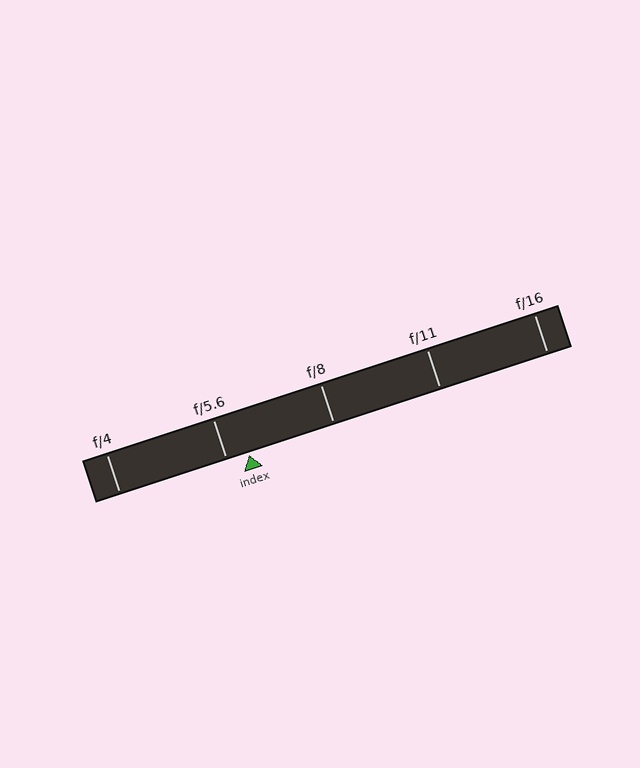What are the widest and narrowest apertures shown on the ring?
The widest aperture shown is f/4 and the narrowest is f/16.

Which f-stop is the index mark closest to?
The index mark is closest to f/5.6.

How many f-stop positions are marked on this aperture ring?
There are 5 f-stop positions marked.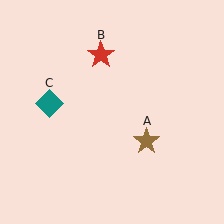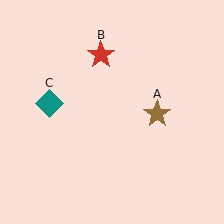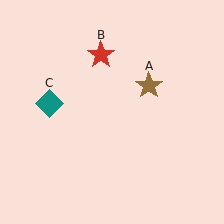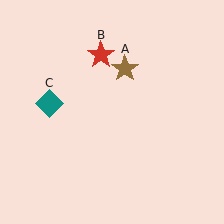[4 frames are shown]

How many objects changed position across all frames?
1 object changed position: brown star (object A).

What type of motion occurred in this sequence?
The brown star (object A) rotated counterclockwise around the center of the scene.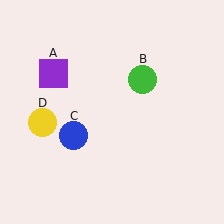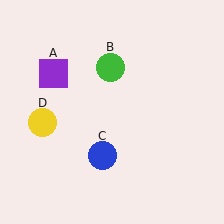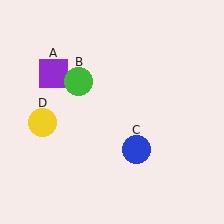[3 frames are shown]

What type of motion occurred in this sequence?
The green circle (object B), blue circle (object C) rotated counterclockwise around the center of the scene.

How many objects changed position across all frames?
2 objects changed position: green circle (object B), blue circle (object C).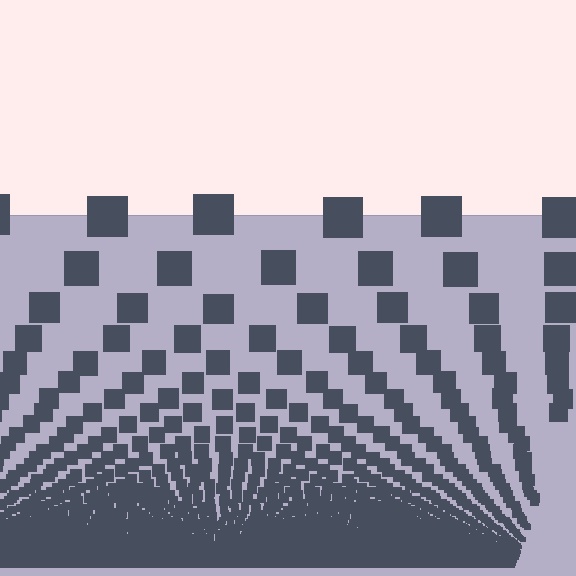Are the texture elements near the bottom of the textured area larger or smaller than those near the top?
Smaller. The gradient is inverted — elements near the bottom are smaller and denser.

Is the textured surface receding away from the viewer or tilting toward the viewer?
The surface appears to tilt toward the viewer. Texture elements get larger and sparser toward the top.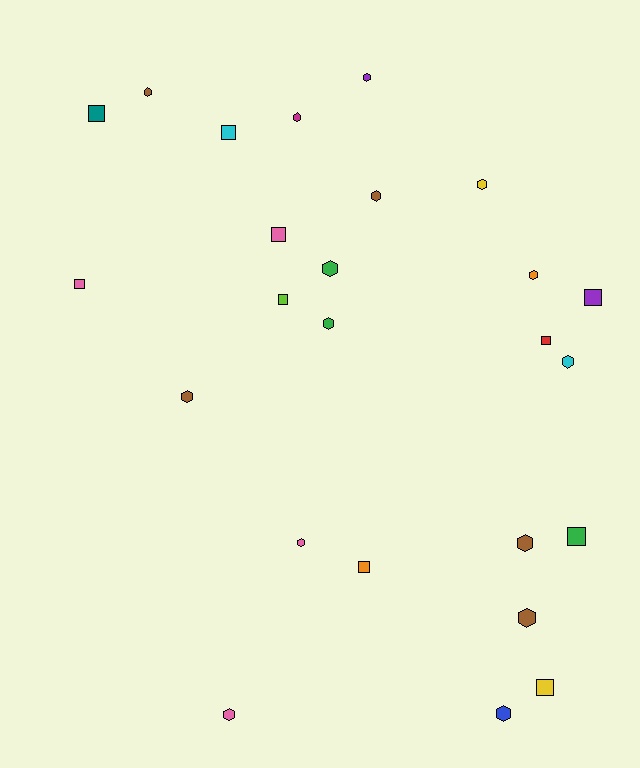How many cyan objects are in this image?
There are 2 cyan objects.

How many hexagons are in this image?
There are 15 hexagons.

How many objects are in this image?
There are 25 objects.